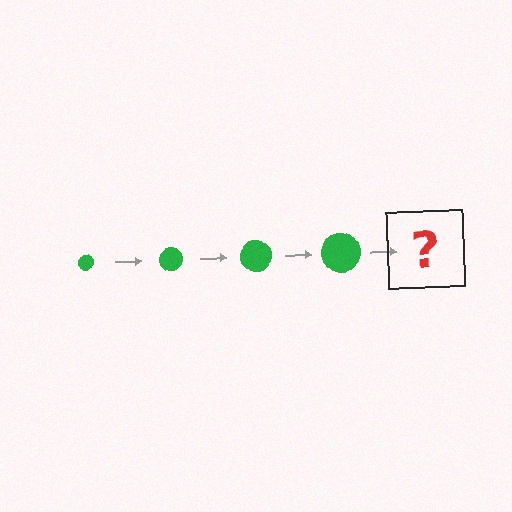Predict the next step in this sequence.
The next step is a green circle, larger than the previous one.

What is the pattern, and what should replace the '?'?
The pattern is that the circle gets progressively larger each step. The '?' should be a green circle, larger than the previous one.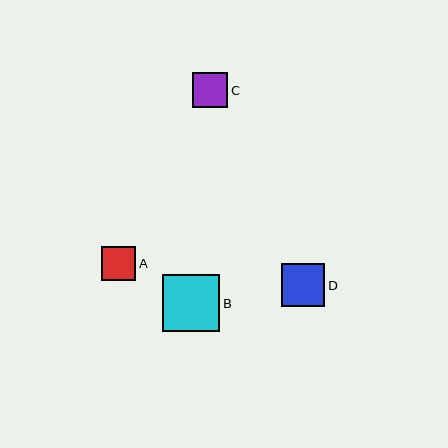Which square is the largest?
Square B is the largest with a size of approximately 57 pixels.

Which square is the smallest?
Square A is the smallest with a size of approximately 34 pixels.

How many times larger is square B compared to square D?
Square B is approximately 1.3 times the size of square D.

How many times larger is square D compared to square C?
Square D is approximately 1.2 times the size of square C.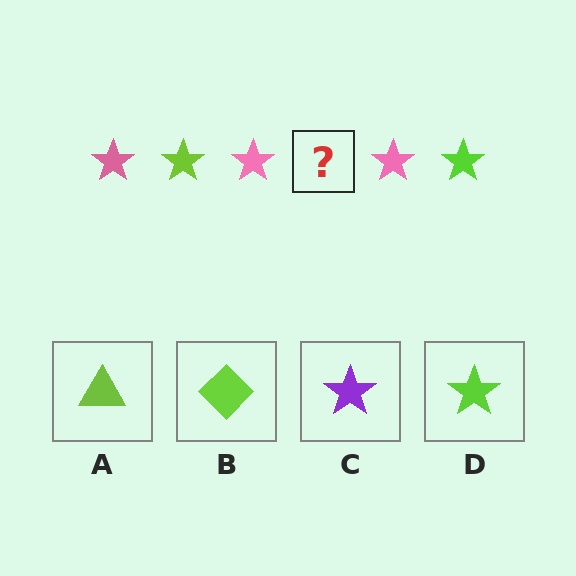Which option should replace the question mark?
Option D.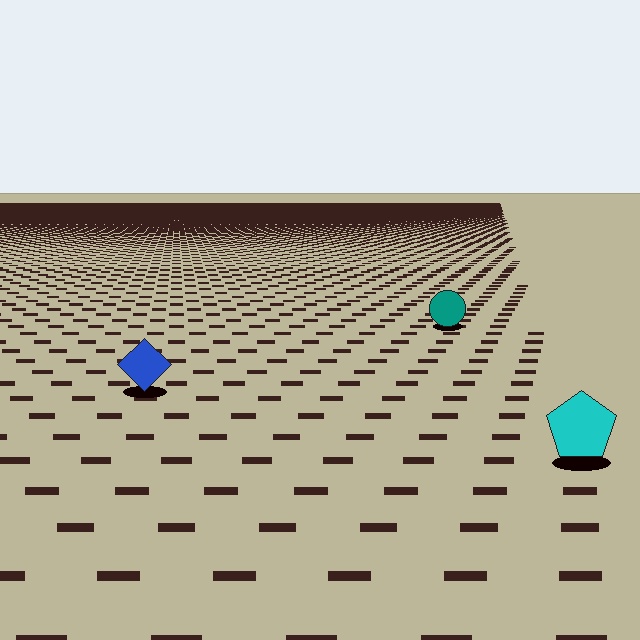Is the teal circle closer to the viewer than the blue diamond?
No. The blue diamond is closer — you can tell from the texture gradient: the ground texture is coarser near it.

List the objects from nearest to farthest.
From nearest to farthest: the cyan pentagon, the blue diamond, the teal circle.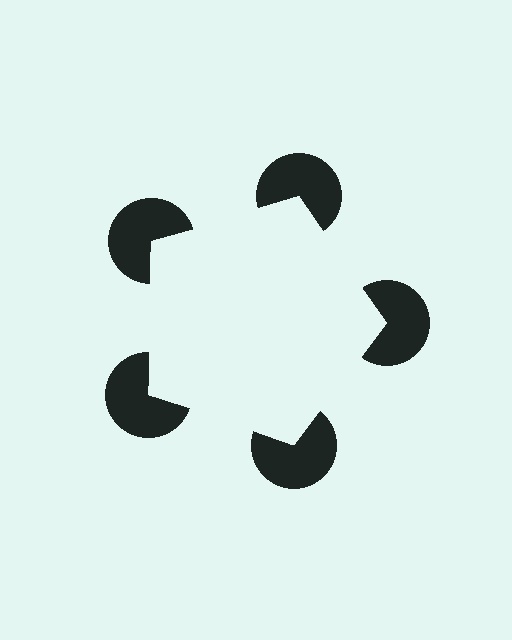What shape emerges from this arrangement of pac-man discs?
An illusory pentagon — its edges are inferred from the aligned wedge cuts in the pac-man discs, not physically drawn.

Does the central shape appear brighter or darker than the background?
It typically appears slightly brighter than the background, even though no actual brightness change is drawn.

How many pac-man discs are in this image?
There are 5 — one at each vertex of the illusory pentagon.